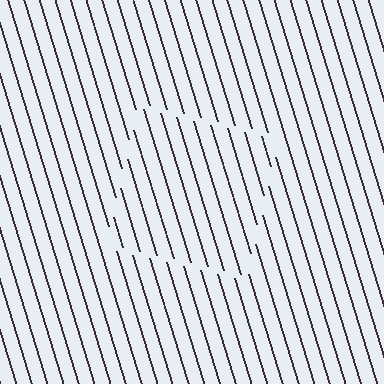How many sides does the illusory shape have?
4 sides — the line-ends trace a square.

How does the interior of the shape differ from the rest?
The interior of the shape contains the same grating, shifted by half a period — the contour is defined by the phase discontinuity where line-ends from the inner and outer gratings abut.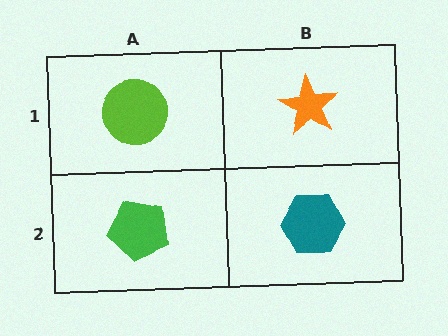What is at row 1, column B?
An orange star.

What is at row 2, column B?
A teal hexagon.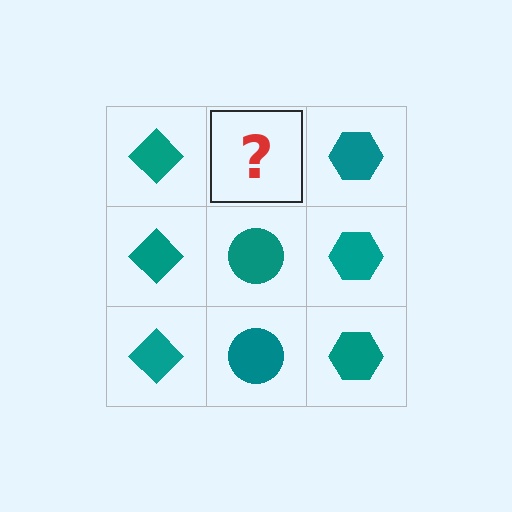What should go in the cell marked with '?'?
The missing cell should contain a teal circle.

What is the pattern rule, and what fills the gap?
The rule is that each column has a consistent shape. The gap should be filled with a teal circle.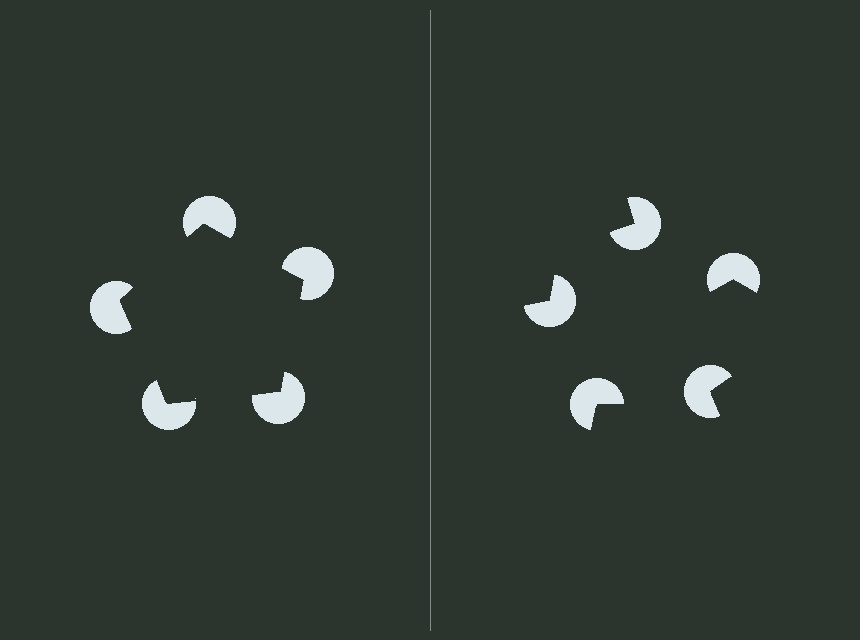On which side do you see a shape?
An illusory pentagon appears on the left side. On the right side the wedge cuts are rotated, so no coherent shape forms.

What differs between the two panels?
The pac-man discs are positioned identically on both sides; only the wedge orientations differ. On the left they align to a pentagon; on the right they are misaligned.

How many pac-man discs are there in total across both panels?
10 — 5 on each side.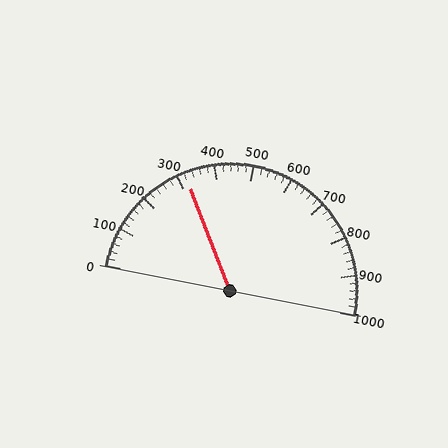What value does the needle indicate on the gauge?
The needle indicates approximately 320.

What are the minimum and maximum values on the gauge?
The gauge ranges from 0 to 1000.